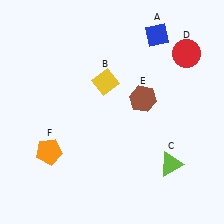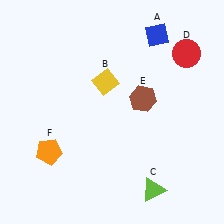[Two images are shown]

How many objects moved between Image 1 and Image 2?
1 object moved between the two images.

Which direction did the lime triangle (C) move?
The lime triangle (C) moved down.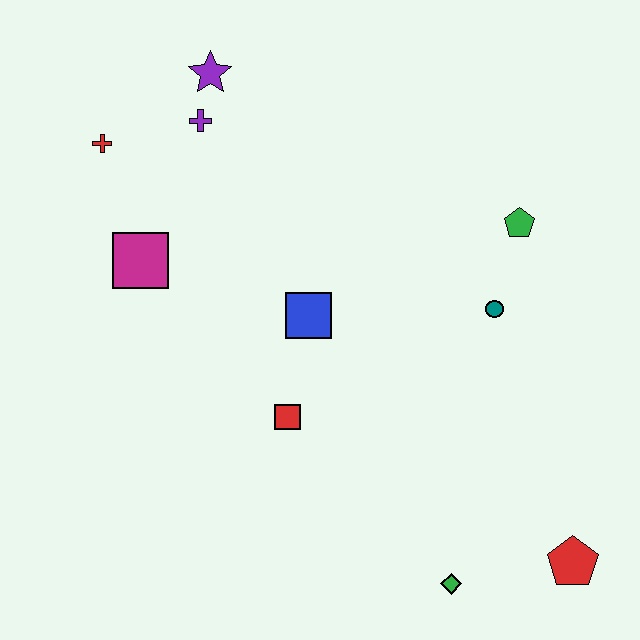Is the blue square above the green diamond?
Yes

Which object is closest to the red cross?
The purple cross is closest to the red cross.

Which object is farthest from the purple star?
The red pentagon is farthest from the purple star.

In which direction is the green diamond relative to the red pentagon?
The green diamond is to the left of the red pentagon.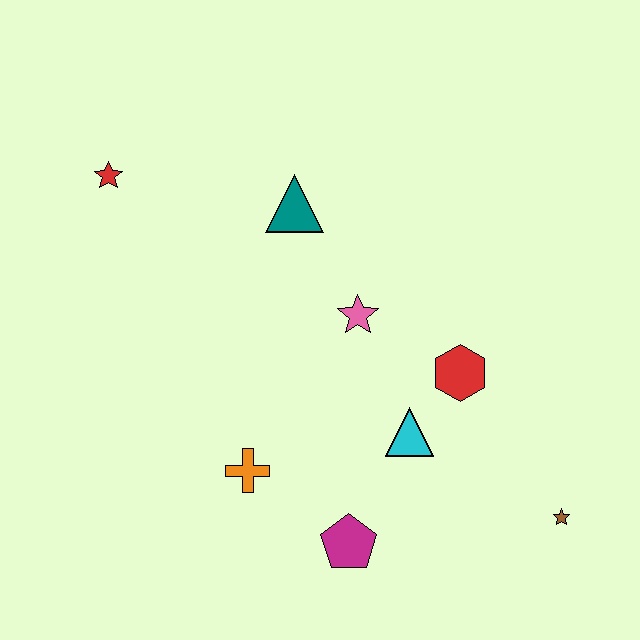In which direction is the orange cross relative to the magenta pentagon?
The orange cross is to the left of the magenta pentagon.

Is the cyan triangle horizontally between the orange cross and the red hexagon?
Yes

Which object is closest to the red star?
The teal triangle is closest to the red star.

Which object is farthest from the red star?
The brown star is farthest from the red star.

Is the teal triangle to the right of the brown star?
No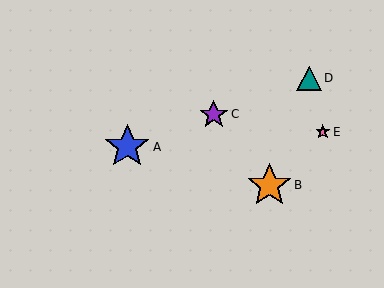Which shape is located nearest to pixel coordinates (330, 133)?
The pink star (labeled E) at (323, 132) is nearest to that location.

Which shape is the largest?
The blue star (labeled A) is the largest.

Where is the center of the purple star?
The center of the purple star is at (214, 114).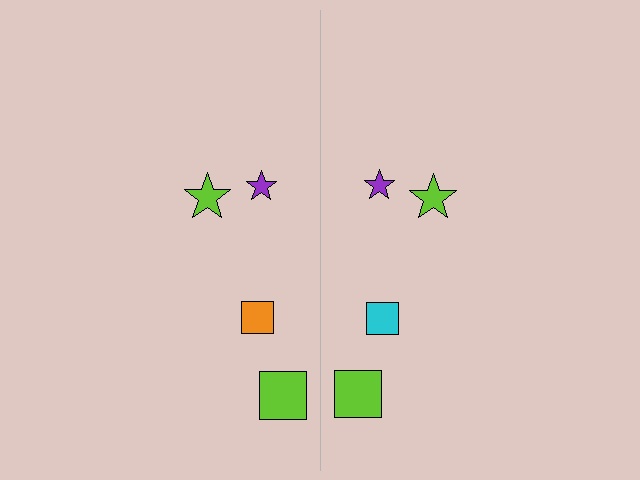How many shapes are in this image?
There are 8 shapes in this image.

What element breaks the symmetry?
The cyan square on the right side breaks the symmetry — its mirror counterpart is orange.